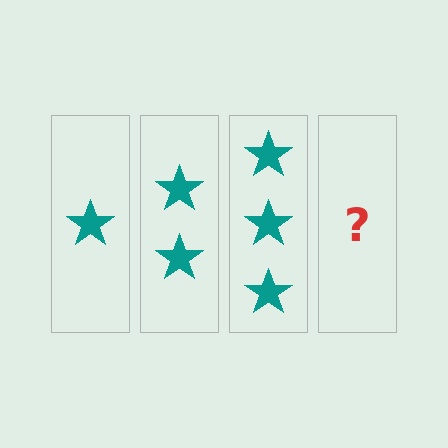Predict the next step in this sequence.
The next step is 4 stars.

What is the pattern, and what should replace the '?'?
The pattern is that each step adds one more star. The '?' should be 4 stars.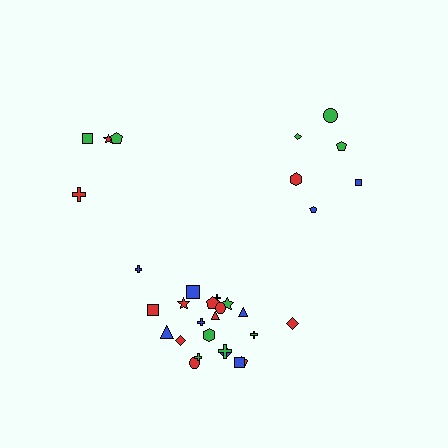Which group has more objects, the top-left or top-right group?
The top-right group.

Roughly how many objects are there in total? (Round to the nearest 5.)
Roughly 30 objects in total.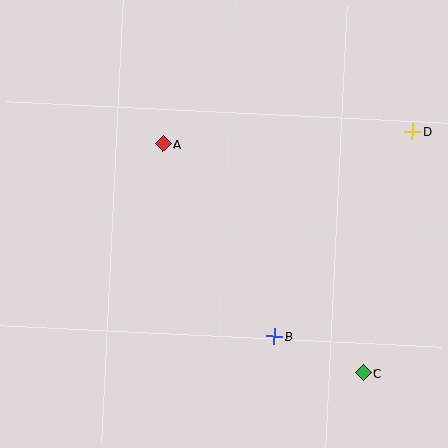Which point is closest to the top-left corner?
Point A is closest to the top-left corner.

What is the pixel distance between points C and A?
The distance between C and A is 304 pixels.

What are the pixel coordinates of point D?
Point D is at (413, 131).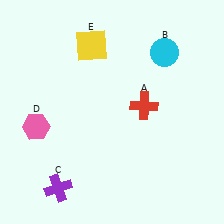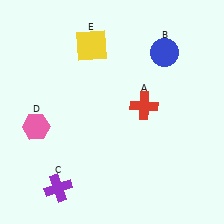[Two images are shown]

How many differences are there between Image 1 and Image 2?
There is 1 difference between the two images.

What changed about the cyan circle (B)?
In Image 1, B is cyan. In Image 2, it changed to blue.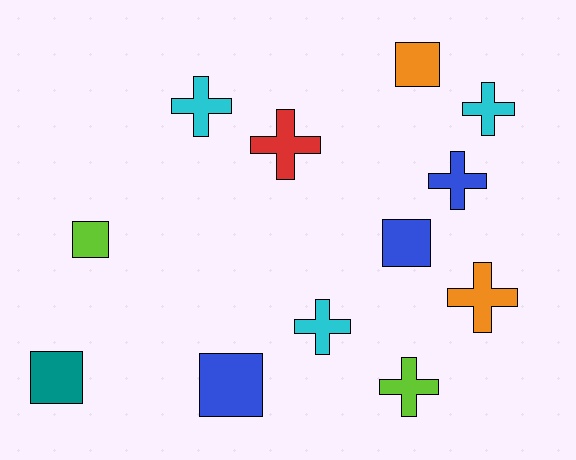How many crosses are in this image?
There are 7 crosses.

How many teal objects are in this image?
There is 1 teal object.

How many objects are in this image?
There are 12 objects.